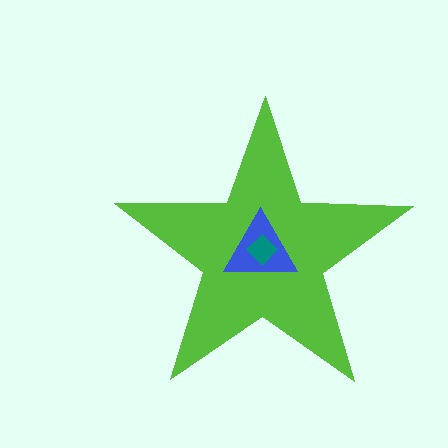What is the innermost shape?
The teal diamond.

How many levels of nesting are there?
3.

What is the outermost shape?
The lime star.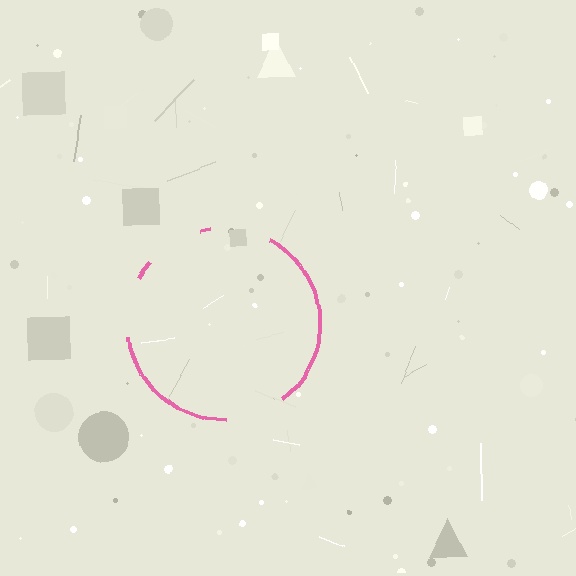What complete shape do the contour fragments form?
The contour fragments form a circle.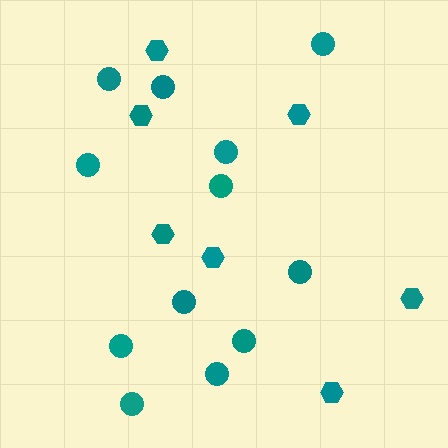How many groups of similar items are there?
There are 2 groups: one group of hexagons (7) and one group of circles (12).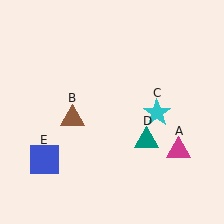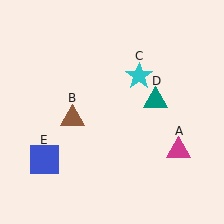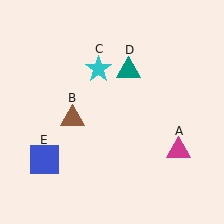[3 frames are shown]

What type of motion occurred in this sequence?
The cyan star (object C), teal triangle (object D) rotated counterclockwise around the center of the scene.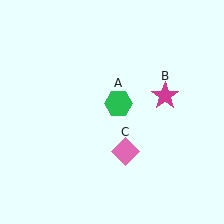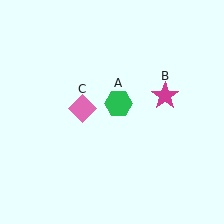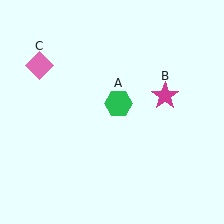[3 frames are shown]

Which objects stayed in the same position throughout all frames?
Green hexagon (object A) and magenta star (object B) remained stationary.